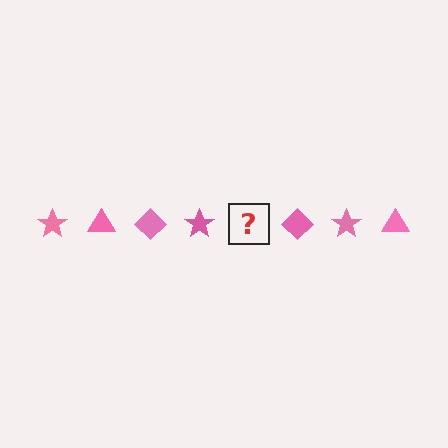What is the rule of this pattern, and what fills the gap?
The rule is that the pattern cycles through star, triangle, diamond shapes in pink. The gap should be filled with a pink triangle.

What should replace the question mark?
The question mark should be replaced with a pink triangle.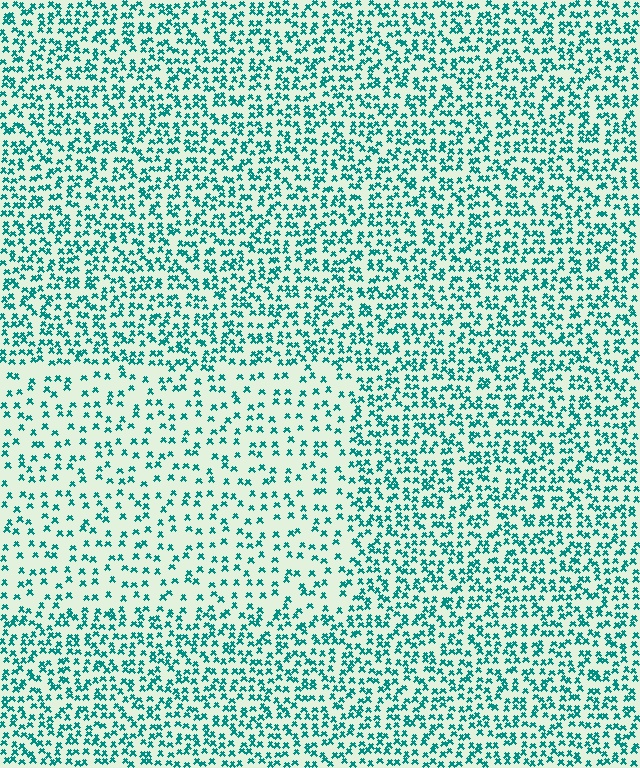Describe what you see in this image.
The image contains small teal elements arranged at two different densities. A rectangle-shaped region is visible where the elements are less densely packed than the surrounding area.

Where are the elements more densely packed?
The elements are more densely packed outside the rectangle boundary.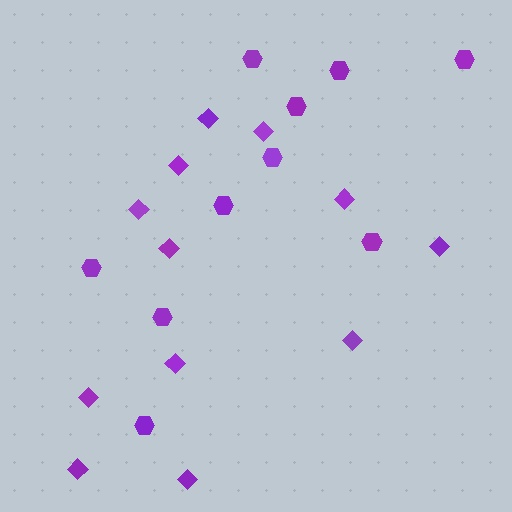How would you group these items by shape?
There are 2 groups: one group of diamonds (12) and one group of hexagons (10).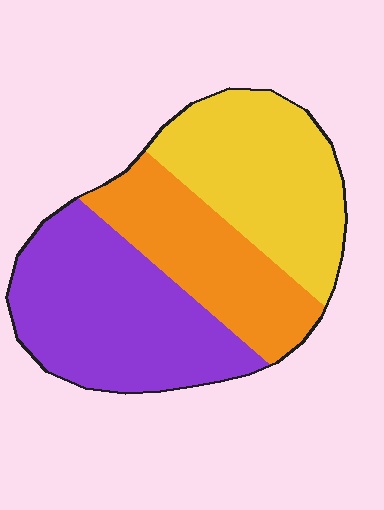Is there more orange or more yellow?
Yellow.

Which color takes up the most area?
Purple, at roughly 40%.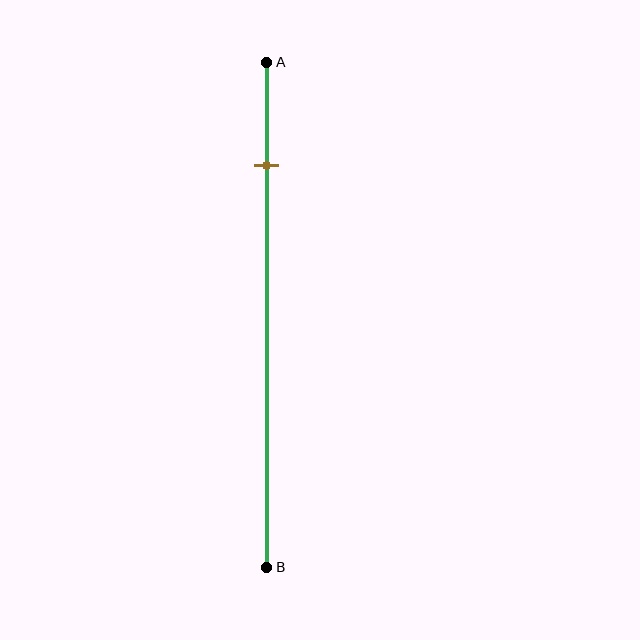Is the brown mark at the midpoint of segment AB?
No, the mark is at about 20% from A, not at the 50% midpoint.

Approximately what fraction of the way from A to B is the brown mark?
The brown mark is approximately 20% of the way from A to B.